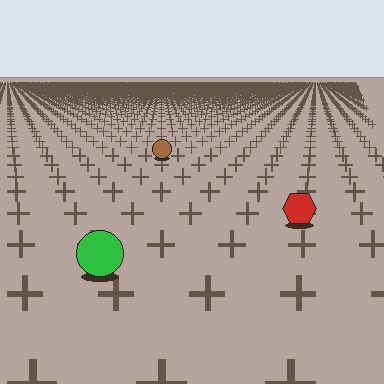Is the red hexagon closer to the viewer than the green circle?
No. The green circle is closer — you can tell from the texture gradient: the ground texture is coarser near it.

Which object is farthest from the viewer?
The brown circle is farthest from the viewer. It appears smaller and the ground texture around it is denser.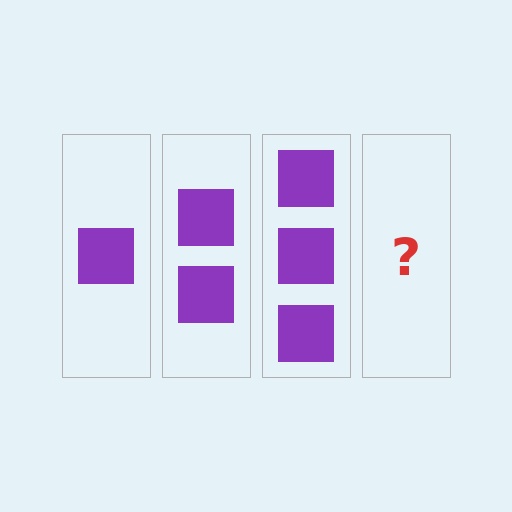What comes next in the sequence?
The next element should be 4 squares.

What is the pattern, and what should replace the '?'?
The pattern is that each step adds one more square. The '?' should be 4 squares.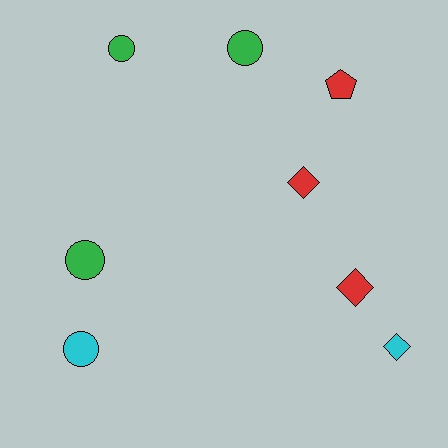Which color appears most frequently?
Red, with 3 objects.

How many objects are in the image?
There are 8 objects.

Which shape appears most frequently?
Circle, with 4 objects.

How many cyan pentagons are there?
There are no cyan pentagons.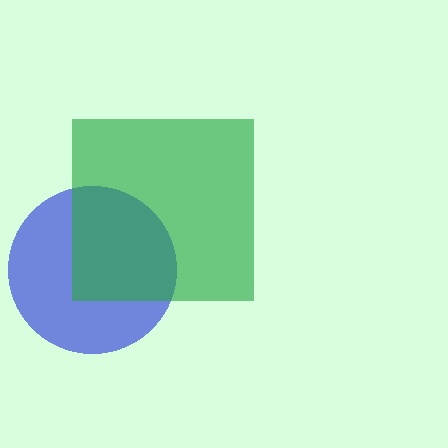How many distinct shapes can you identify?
There are 2 distinct shapes: a blue circle, a green square.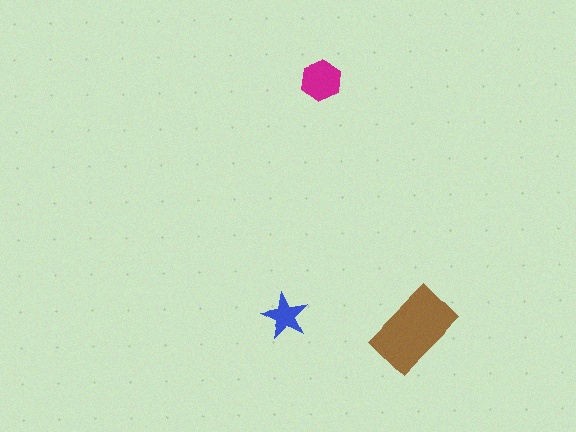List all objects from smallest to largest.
The blue star, the magenta hexagon, the brown rectangle.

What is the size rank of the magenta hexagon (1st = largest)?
2nd.